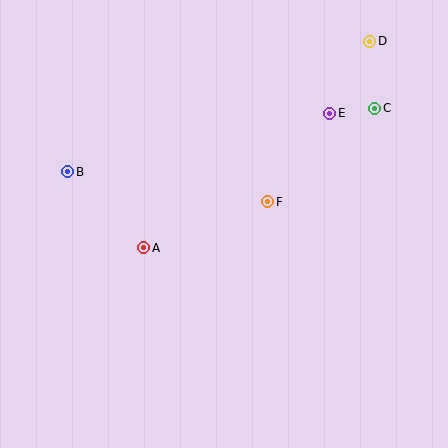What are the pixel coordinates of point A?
Point A is at (144, 248).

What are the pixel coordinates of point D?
Point D is at (369, 41).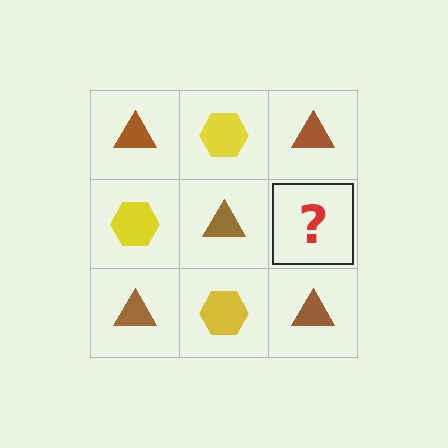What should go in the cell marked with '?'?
The missing cell should contain a yellow hexagon.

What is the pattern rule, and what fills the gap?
The rule is that it alternates brown triangle and yellow hexagon in a checkerboard pattern. The gap should be filled with a yellow hexagon.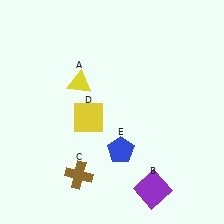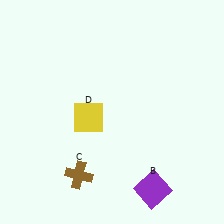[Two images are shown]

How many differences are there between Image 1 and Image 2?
There are 2 differences between the two images.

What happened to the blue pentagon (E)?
The blue pentagon (E) was removed in Image 2. It was in the bottom-right area of Image 1.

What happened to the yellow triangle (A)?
The yellow triangle (A) was removed in Image 2. It was in the top-left area of Image 1.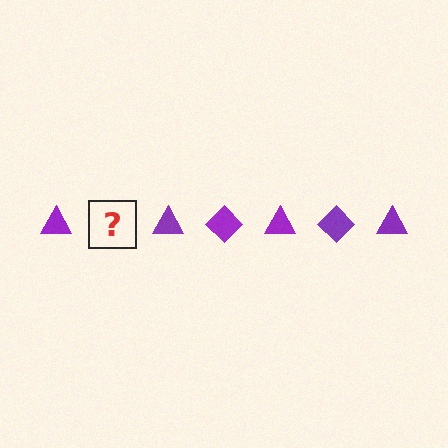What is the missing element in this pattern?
The missing element is a purple diamond.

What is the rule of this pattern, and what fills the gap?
The rule is that the pattern cycles through triangle, diamond shapes in purple. The gap should be filled with a purple diamond.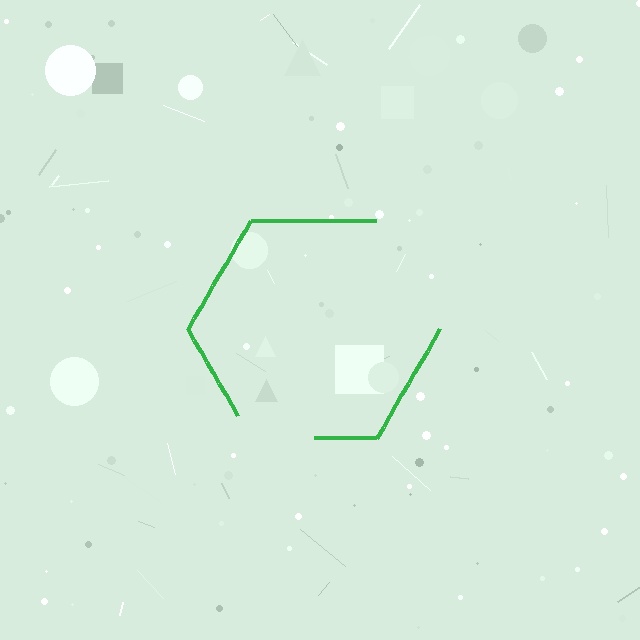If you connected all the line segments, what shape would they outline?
They would outline a hexagon.